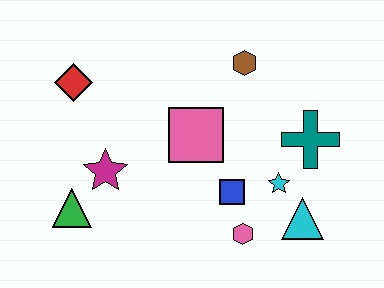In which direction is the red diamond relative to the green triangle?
The red diamond is above the green triangle.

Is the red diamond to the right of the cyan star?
No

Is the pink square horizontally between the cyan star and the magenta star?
Yes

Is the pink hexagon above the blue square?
No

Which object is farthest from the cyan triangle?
The red diamond is farthest from the cyan triangle.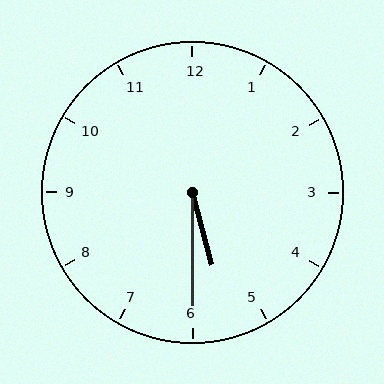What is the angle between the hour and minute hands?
Approximately 15 degrees.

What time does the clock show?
5:30.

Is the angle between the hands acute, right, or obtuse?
It is acute.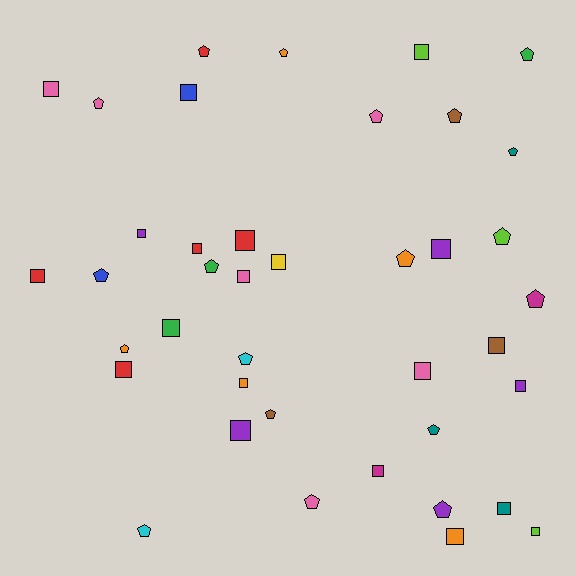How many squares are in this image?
There are 21 squares.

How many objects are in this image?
There are 40 objects.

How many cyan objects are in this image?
There are 2 cyan objects.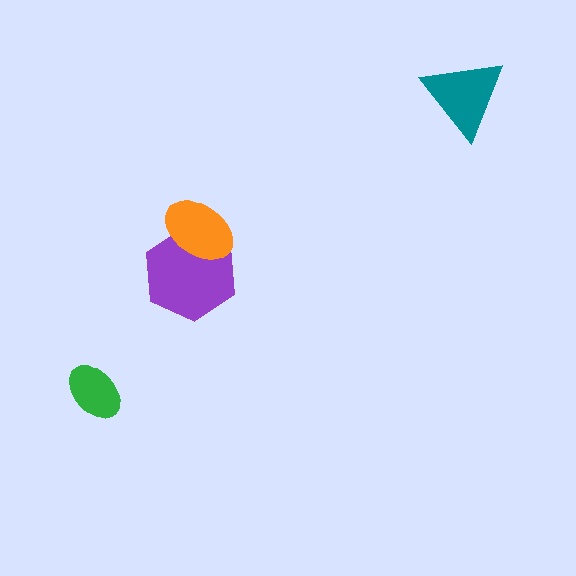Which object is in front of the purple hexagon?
The orange ellipse is in front of the purple hexagon.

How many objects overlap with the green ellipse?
0 objects overlap with the green ellipse.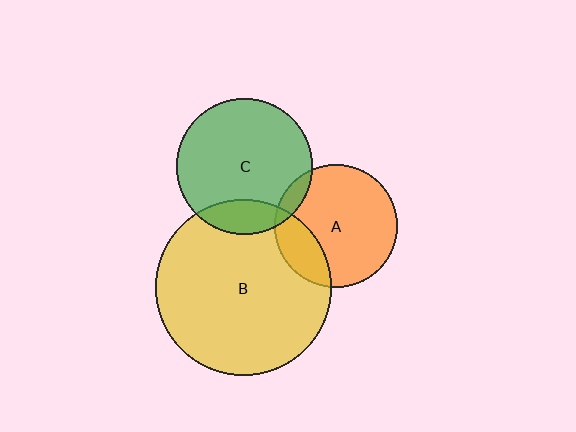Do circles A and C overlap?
Yes.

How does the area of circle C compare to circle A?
Approximately 1.2 times.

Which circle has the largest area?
Circle B (yellow).